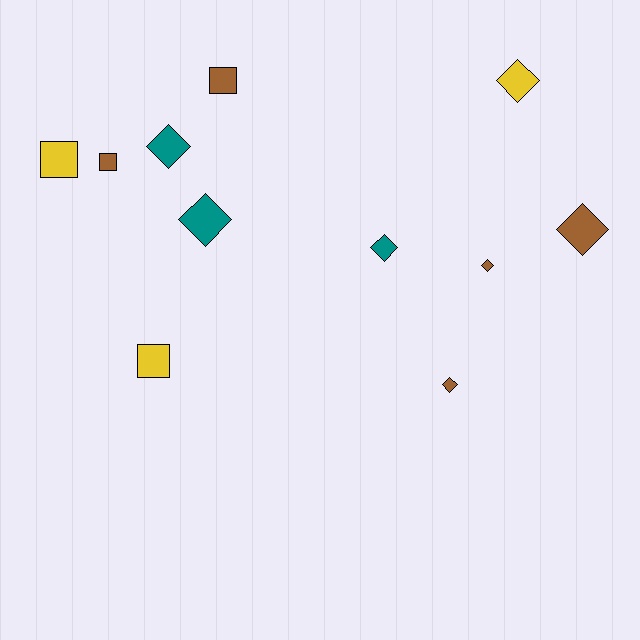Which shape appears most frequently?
Diamond, with 7 objects.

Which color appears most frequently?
Brown, with 5 objects.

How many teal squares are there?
There are no teal squares.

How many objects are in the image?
There are 11 objects.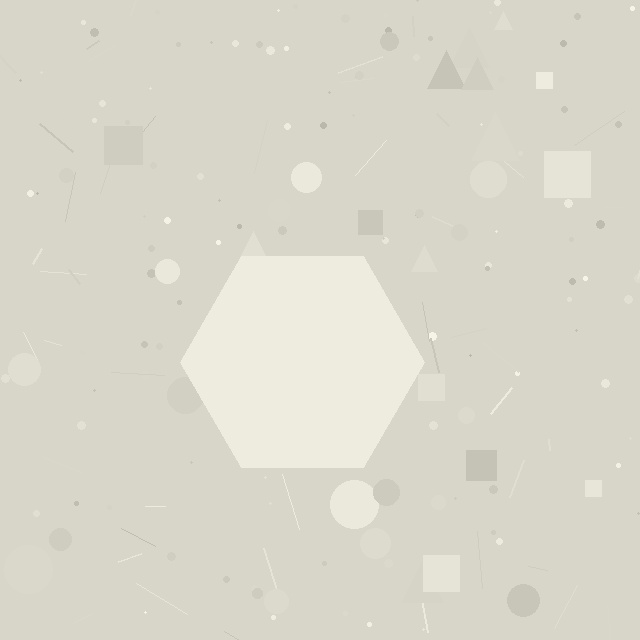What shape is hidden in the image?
A hexagon is hidden in the image.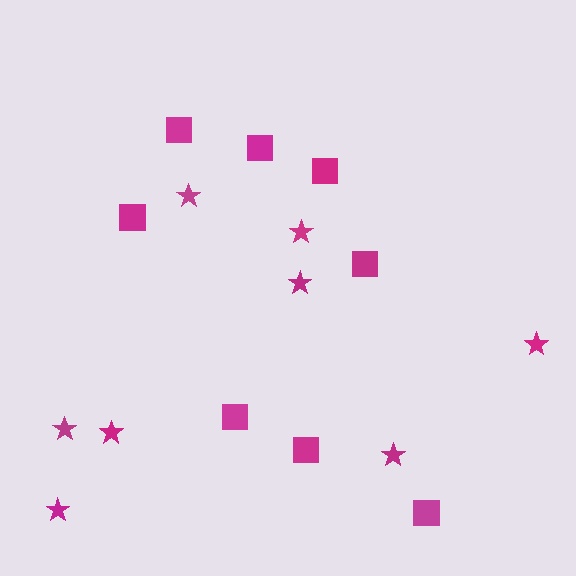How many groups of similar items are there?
There are 2 groups: one group of stars (8) and one group of squares (8).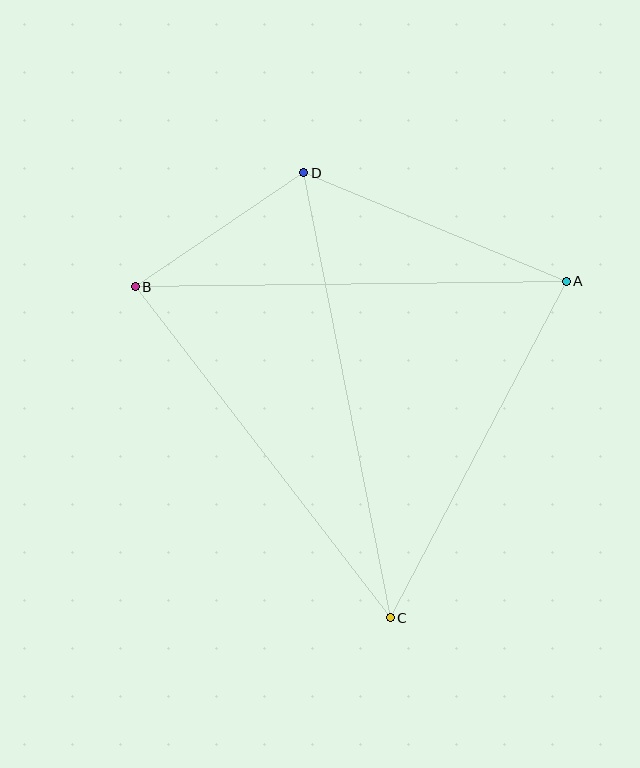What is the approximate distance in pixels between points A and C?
The distance between A and C is approximately 380 pixels.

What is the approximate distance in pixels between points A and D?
The distance between A and D is approximately 284 pixels.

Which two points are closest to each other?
Points B and D are closest to each other.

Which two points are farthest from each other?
Points C and D are farthest from each other.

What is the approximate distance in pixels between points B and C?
The distance between B and C is approximately 418 pixels.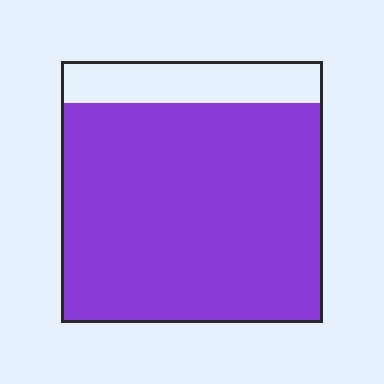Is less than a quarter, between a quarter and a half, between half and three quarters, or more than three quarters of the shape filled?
More than three quarters.